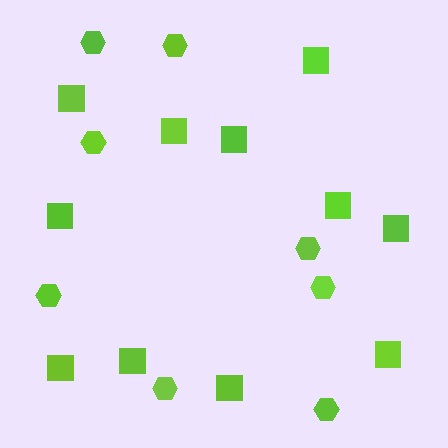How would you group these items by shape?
There are 2 groups: one group of squares (11) and one group of hexagons (8).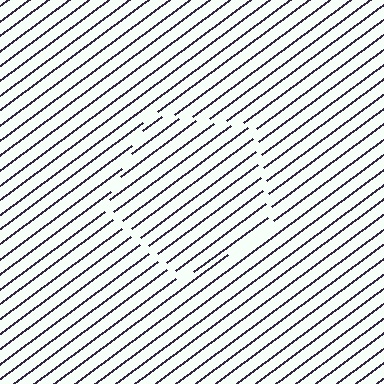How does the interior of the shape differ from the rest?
The interior of the shape contains the same grating, shifted by half a period — the contour is defined by the phase discontinuity where line-ends from the inner and outer gratings abut.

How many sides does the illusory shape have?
5 sides — the line-ends trace a pentagon.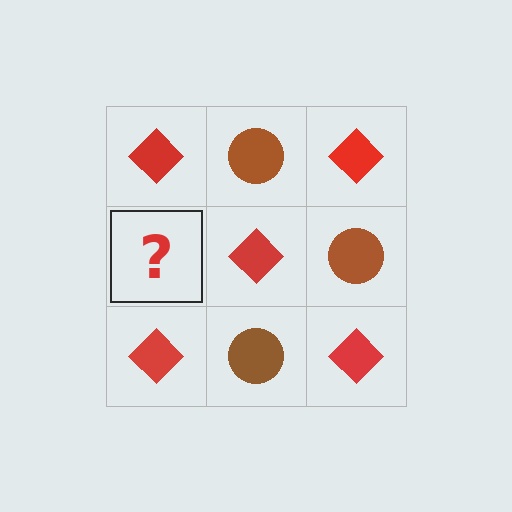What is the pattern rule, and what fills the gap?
The rule is that it alternates red diamond and brown circle in a checkerboard pattern. The gap should be filled with a brown circle.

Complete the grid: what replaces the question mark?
The question mark should be replaced with a brown circle.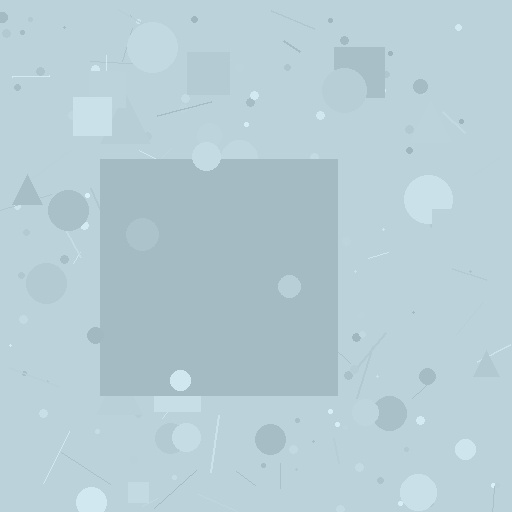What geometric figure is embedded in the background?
A square is embedded in the background.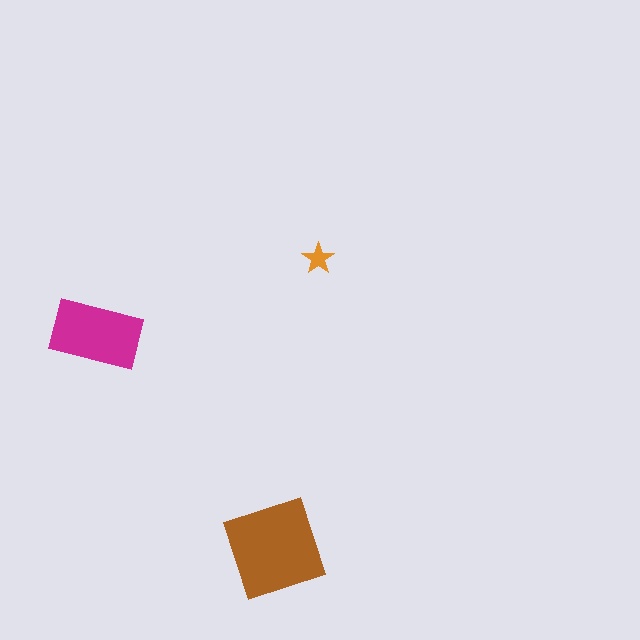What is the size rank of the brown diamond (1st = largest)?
1st.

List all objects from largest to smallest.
The brown diamond, the magenta rectangle, the orange star.